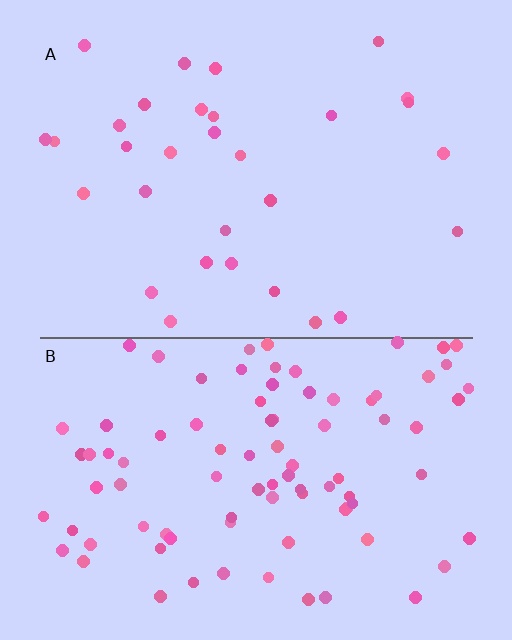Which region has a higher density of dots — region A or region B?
B (the bottom).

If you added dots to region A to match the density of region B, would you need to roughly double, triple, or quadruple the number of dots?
Approximately triple.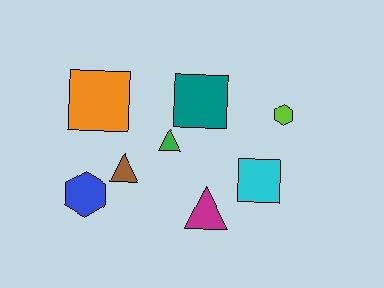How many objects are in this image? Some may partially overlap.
There are 8 objects.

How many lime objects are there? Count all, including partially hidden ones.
There is 1 lime object.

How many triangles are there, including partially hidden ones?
There are 3 triangles.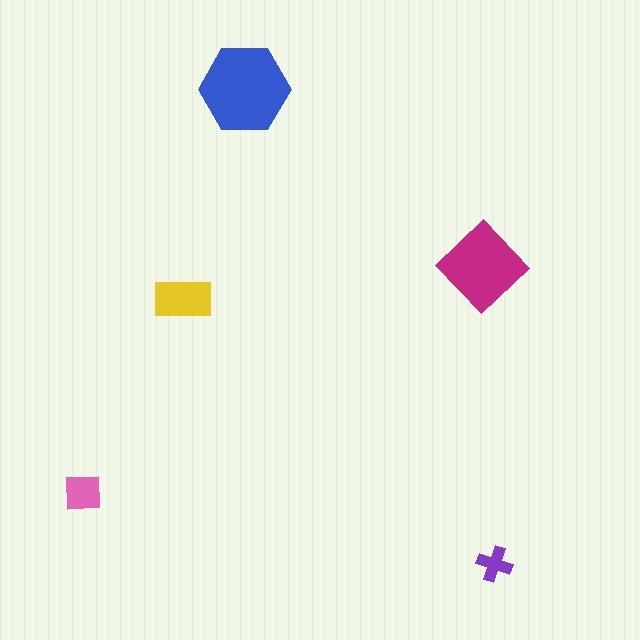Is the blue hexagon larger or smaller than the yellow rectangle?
Larger.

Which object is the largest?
The blue hexagon.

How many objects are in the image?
There are 5 objects in the image.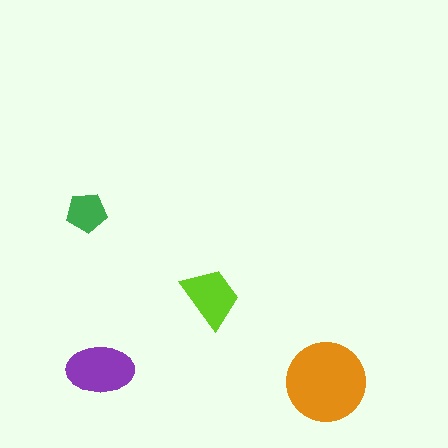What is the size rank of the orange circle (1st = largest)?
1st.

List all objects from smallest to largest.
The green pentagon, the lime trapezoid, the purple ellipse, the orange circle.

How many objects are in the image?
There are 4 objects in the image.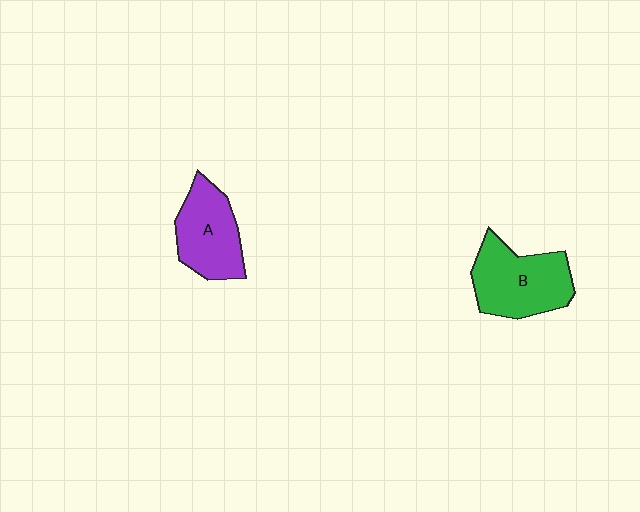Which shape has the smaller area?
Shape A (purple).